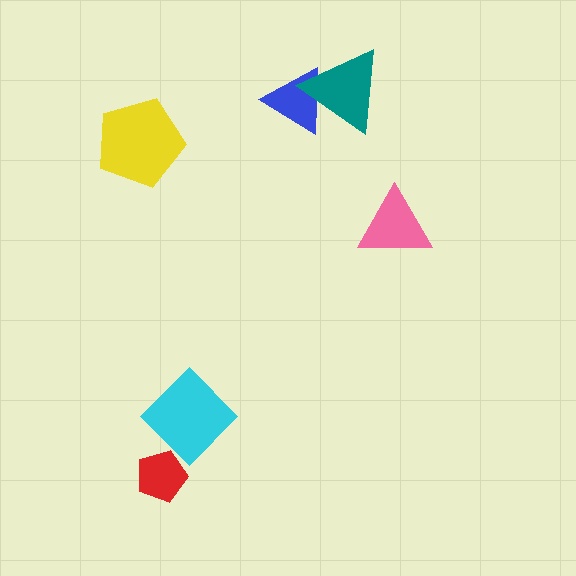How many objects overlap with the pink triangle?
0 objects overlap with the pink triangle.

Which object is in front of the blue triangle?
The teal triangle is in front of the blue triangle.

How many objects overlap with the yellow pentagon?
0 objects overlap with the yellow pentagon.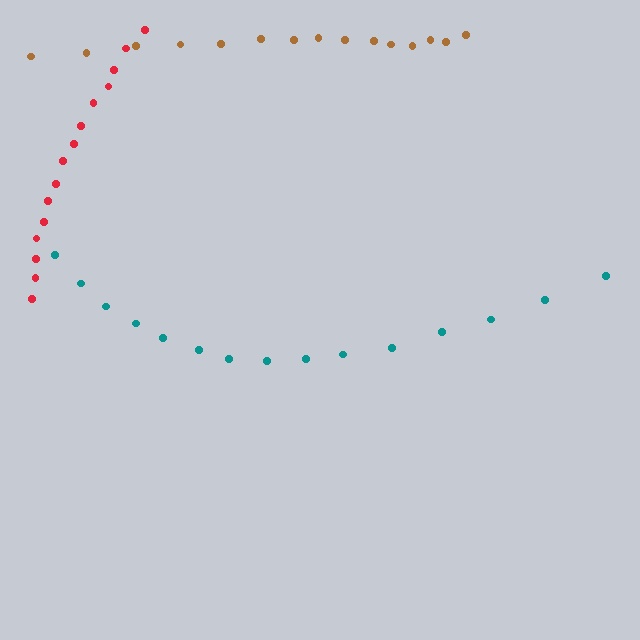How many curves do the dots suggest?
There are 3 distinct paths.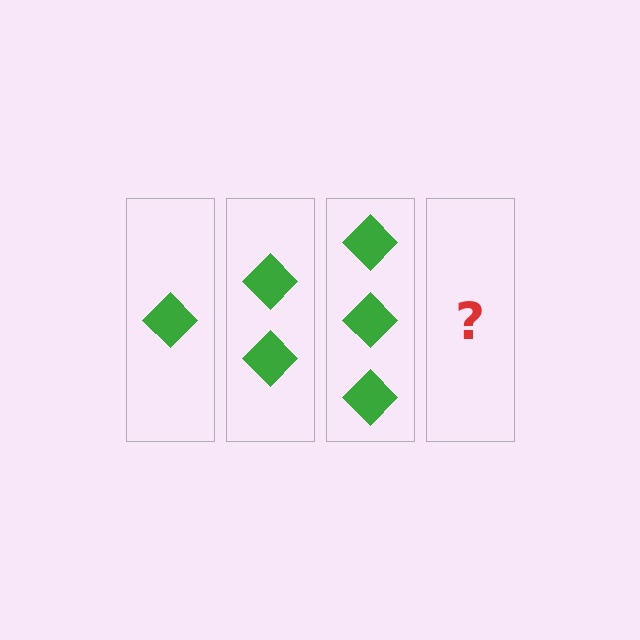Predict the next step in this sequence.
The next step is 4 diamonds.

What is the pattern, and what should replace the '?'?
The pattern is that each step adds one more diamond. The '?' should be 4 diamonds.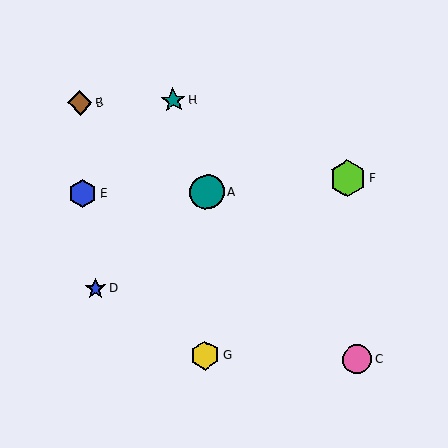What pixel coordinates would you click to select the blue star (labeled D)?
Click at (95, 289) to select the blue star D.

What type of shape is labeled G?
Shape G is a yellow hexagon.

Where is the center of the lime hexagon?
The center of the lime hexagon is at (348, 178).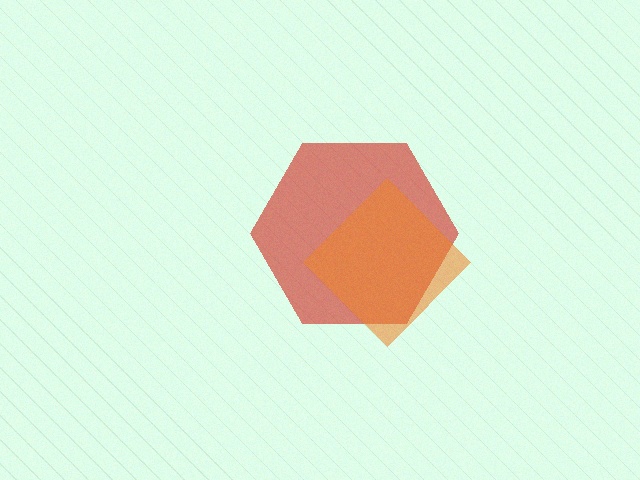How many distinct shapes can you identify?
There are 2 distinct shapes: a red hexagon, an orange diamond.